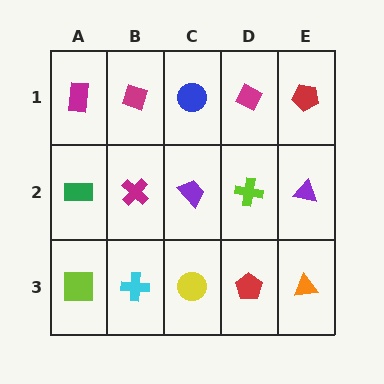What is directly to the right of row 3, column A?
A cyan cross.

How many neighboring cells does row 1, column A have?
2.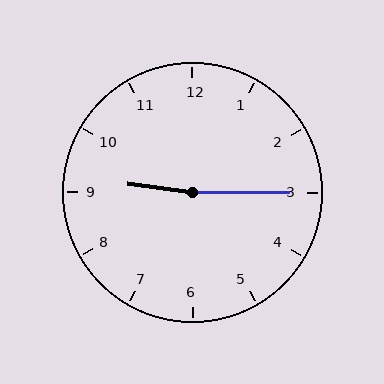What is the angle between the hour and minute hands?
Approximately 172 degrees.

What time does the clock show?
9:15.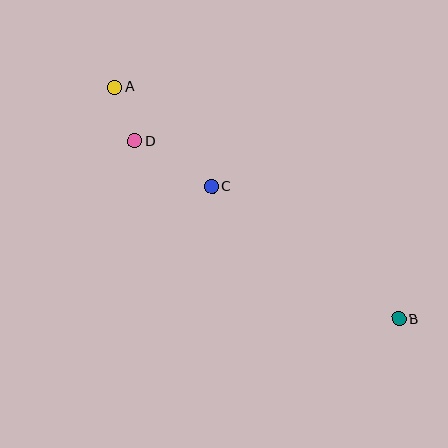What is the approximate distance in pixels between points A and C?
The distance between A and C is approximately 139 pixels.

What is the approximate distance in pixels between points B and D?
The distance between B and D is approximately 318 pixels.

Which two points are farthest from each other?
Points A and B are farthest from each other.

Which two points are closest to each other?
Points A and D are closest to each other.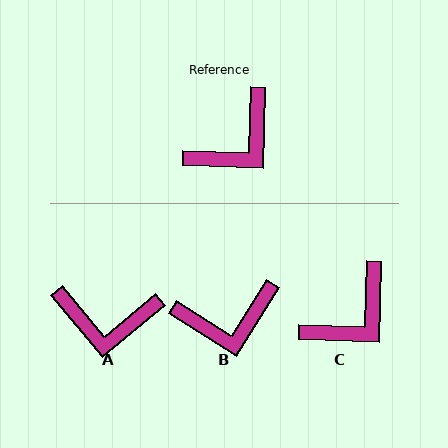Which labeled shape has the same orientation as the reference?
C.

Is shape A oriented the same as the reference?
No, it is off by about 48 degrees.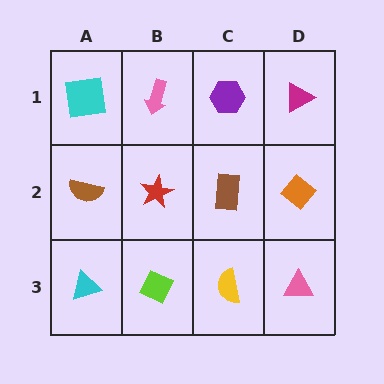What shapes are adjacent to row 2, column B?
A pink arrow (row 1, column B), a lime diamond (row 3, column B), a brown semicircle (row 2, column A), a brown rectangle (row 2, column C).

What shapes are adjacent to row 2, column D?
A magenta triangle (row 1, column D), a pink triangle (row 3, column D), a brown rectangle (row 2, column C).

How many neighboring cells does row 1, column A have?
2.